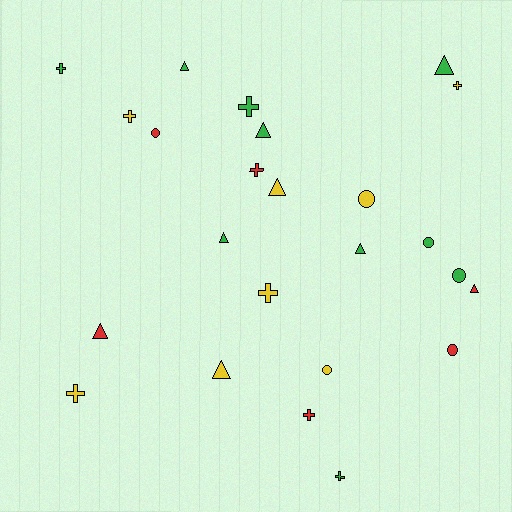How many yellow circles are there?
There are 2 yellow circles.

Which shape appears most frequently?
Triangle, with 9 objects.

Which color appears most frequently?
Green, with 10 objects.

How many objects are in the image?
There are 24 objects.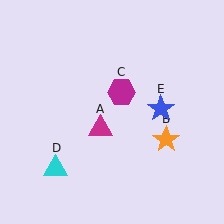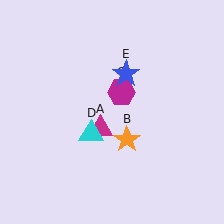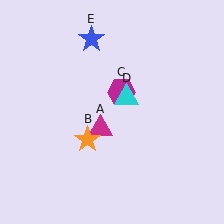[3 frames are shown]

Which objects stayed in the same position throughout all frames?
Magenta triangle (object A) and magenta hexagon (object C) remained stationary.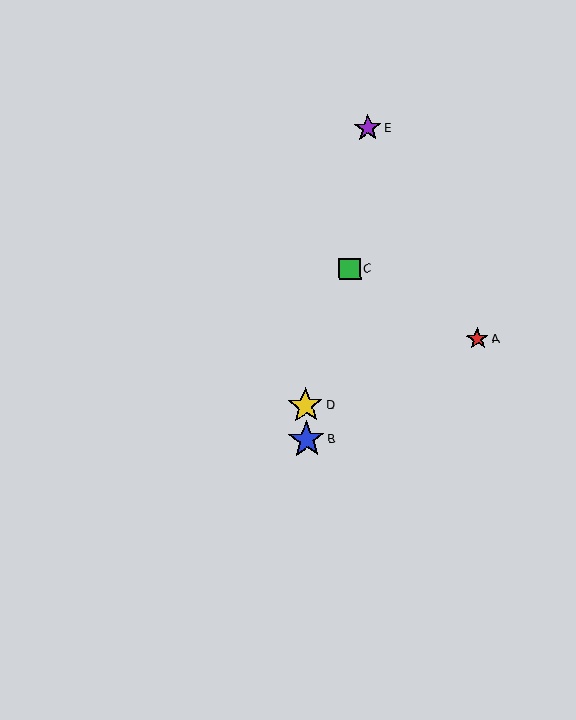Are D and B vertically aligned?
Yes, both are at x≈305.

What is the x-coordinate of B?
Object B is at x≈307.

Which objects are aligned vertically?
Objects B, D are aligned vertically.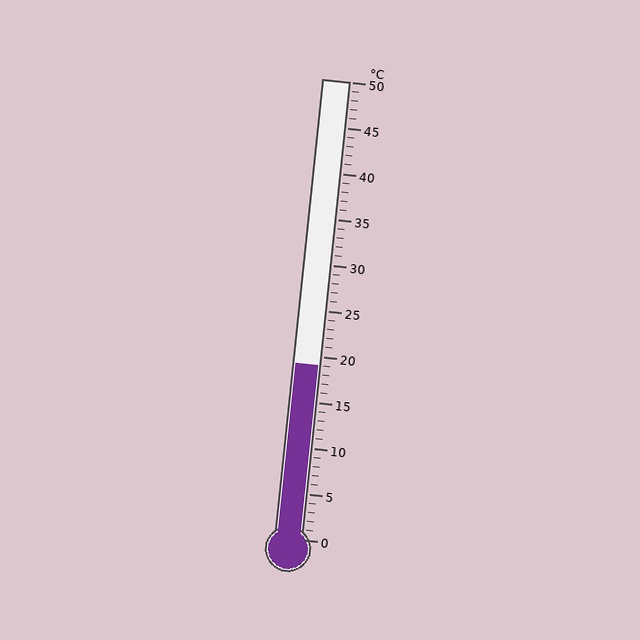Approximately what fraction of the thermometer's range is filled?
The thermometer is filled to approximately 40% of its range.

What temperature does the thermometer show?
The thermometer shows approximately 19°C.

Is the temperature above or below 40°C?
The temperature is below 40°C.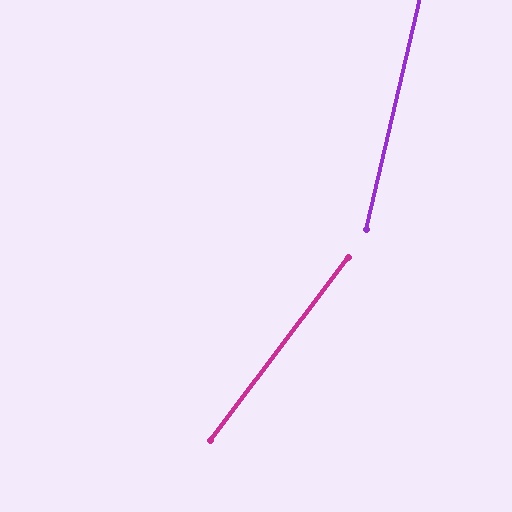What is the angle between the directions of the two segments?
Approximately 24 degrees.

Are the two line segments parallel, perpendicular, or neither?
Neither parallel nor perpendicular — they differ by about 24°.